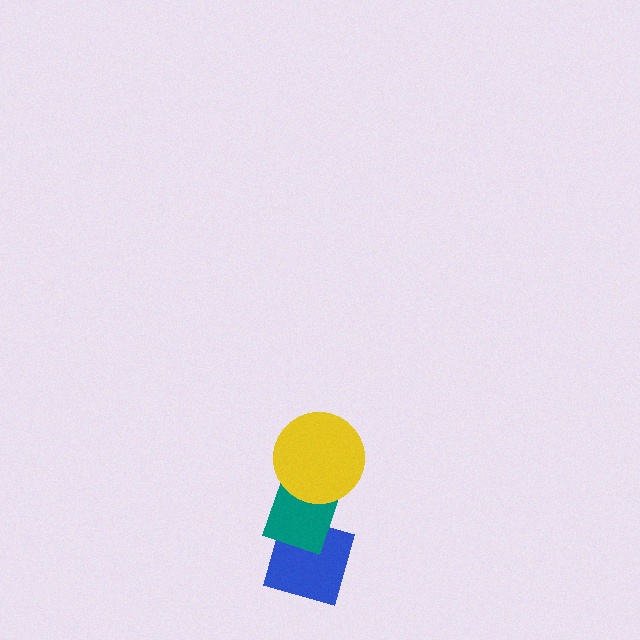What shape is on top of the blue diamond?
The teal rectangle is on top of the blue diamond.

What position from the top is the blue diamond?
The blue diamond is 3rd from the top.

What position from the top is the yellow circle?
The yellow circle is 1st from the top.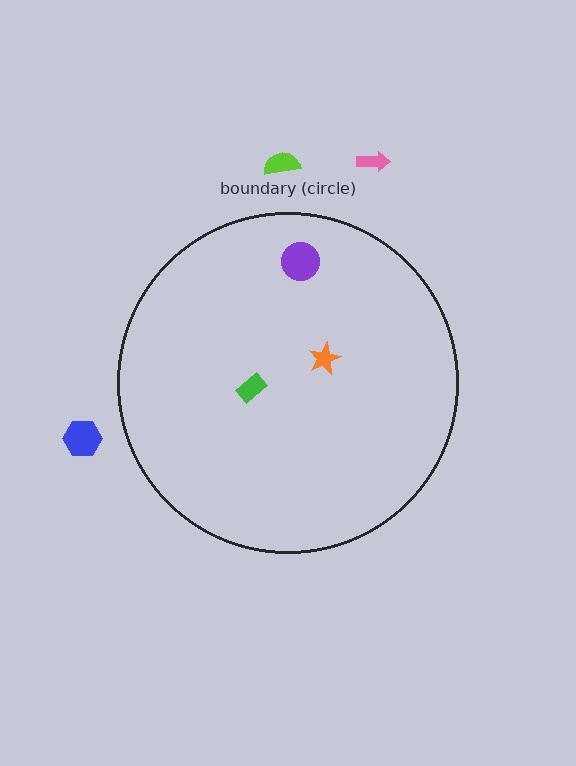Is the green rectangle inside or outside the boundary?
Inside.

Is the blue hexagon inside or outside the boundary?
Outside.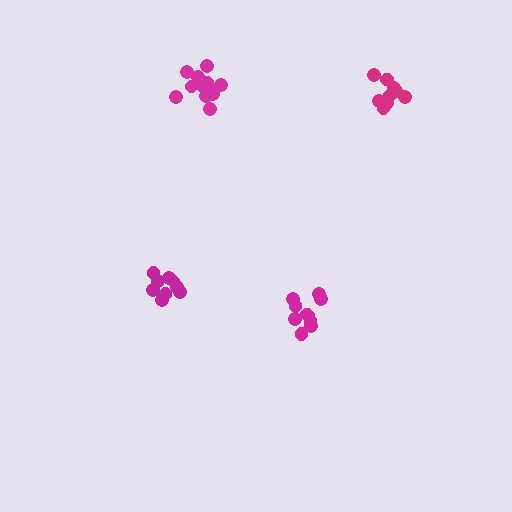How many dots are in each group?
Group 1: 10 dots, Group 2: 9 dots, Group 3: 9 dots, Group 4: 13 dots (41 total).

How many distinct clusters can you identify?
There are 4 distinct clusters.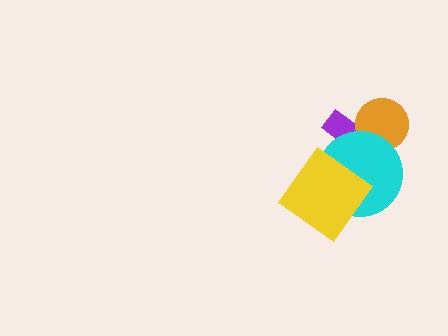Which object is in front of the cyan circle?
The yellow diamond is in front of the cyan circle.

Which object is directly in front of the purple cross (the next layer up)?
The orange circle is directly in front of the purple cross.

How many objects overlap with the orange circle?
2 objects overlap with the orange circle.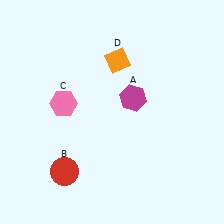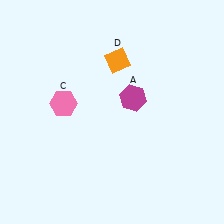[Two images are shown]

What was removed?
The red circle (B) was removed in Image 2.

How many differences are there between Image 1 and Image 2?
There is 1 difference between the two images.